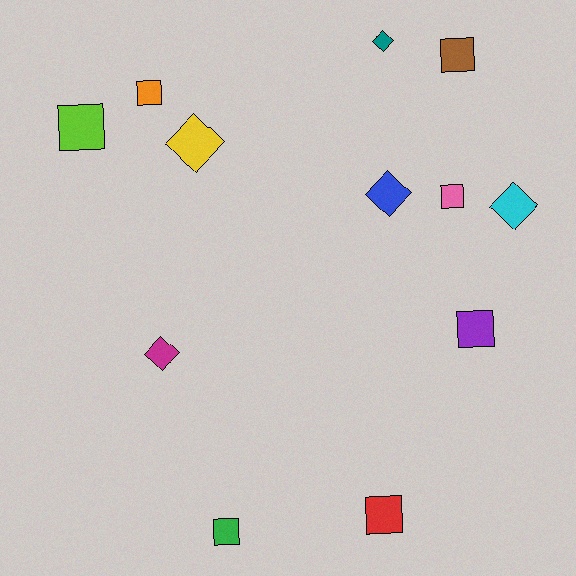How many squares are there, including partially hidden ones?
There are 7 squares.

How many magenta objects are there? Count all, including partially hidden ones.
There is 1 magenta object.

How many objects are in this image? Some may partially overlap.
There are 12 objects.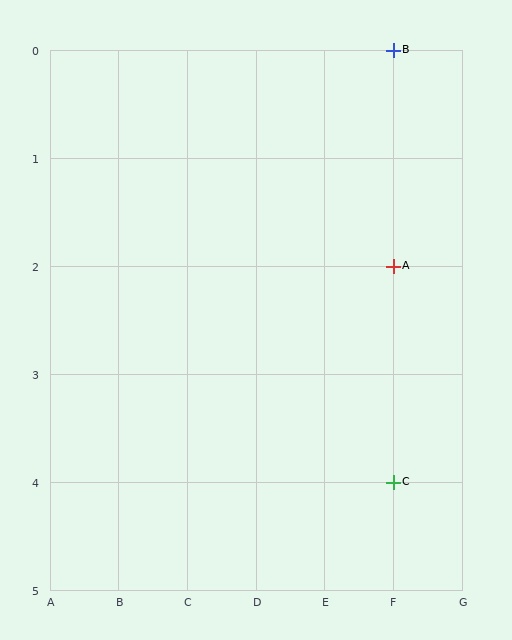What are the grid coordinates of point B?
Point B is at grid coordinates (F, 0).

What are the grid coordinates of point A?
Point A is at grid coordinates (F, 2).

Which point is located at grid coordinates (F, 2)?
Point A is at (F, 2).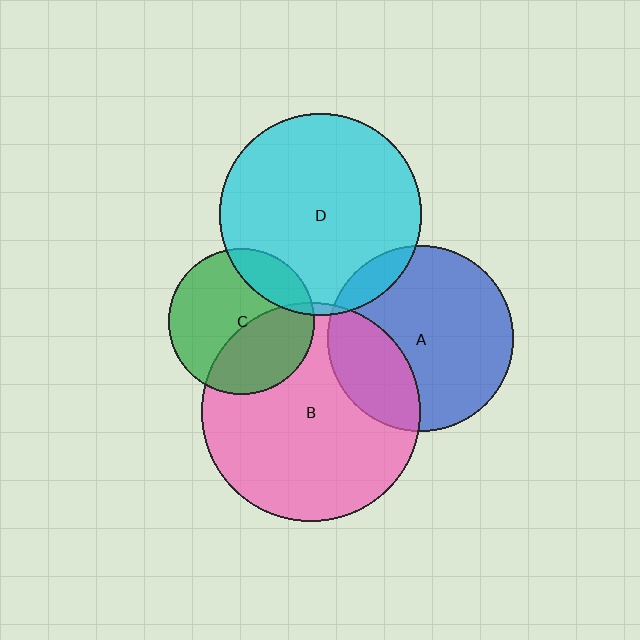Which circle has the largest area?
Circle B (pink).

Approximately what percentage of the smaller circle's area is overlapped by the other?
Approximately 10%.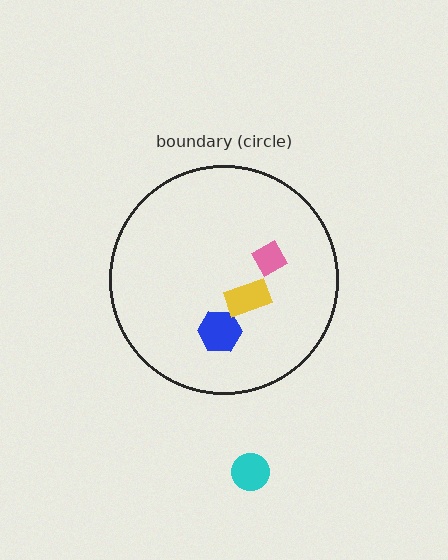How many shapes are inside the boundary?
3 inside, 1 outside.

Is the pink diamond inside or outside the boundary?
Inside.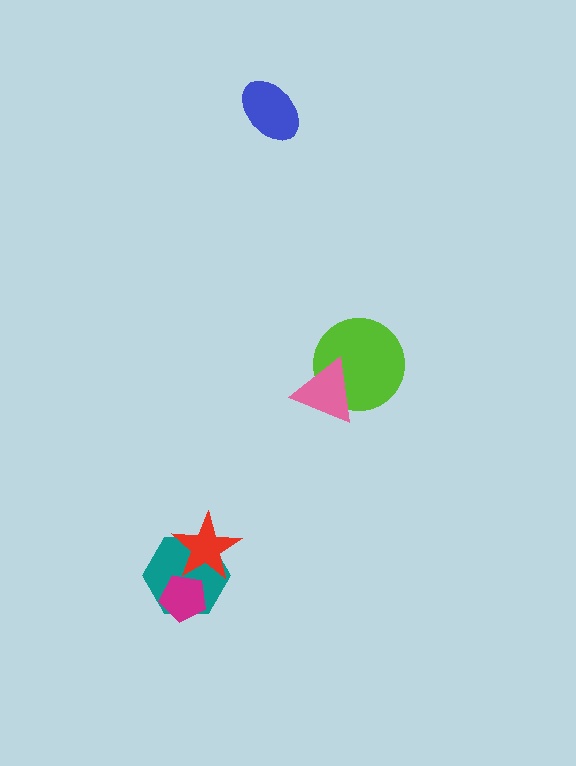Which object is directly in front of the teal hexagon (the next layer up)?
The magenta pentagon is directly in front of the teal hexagon.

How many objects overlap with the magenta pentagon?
2 objects overlap with the magenta pentagon.